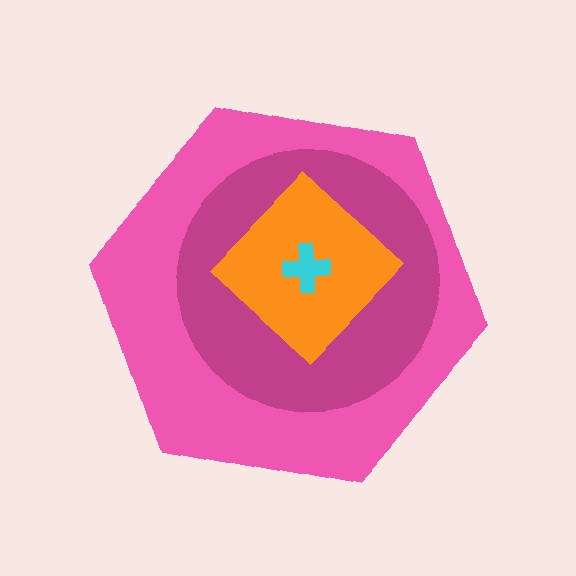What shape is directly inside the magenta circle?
The orange diamond.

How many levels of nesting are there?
4.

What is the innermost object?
The cyan cross.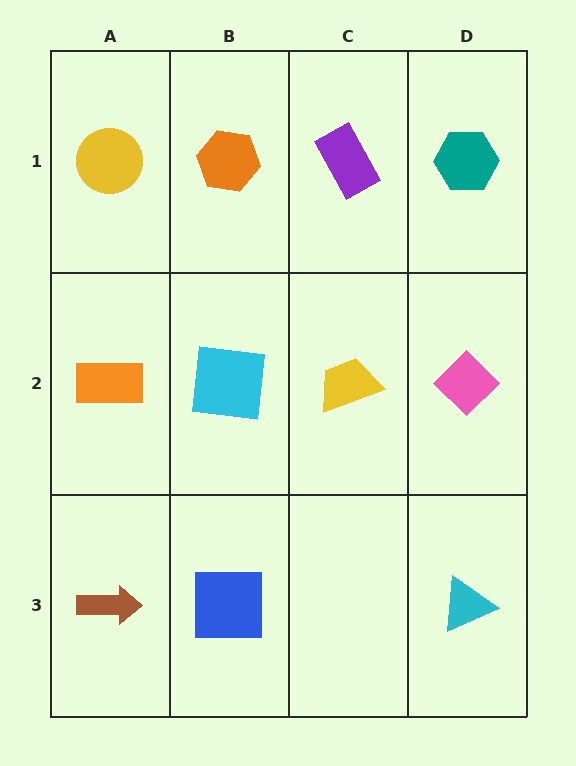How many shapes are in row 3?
3 shapes.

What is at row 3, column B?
A blue square.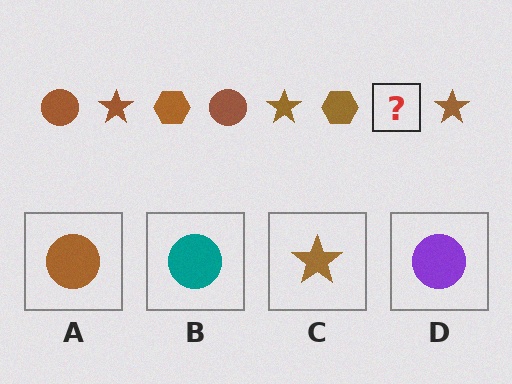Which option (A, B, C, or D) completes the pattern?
A.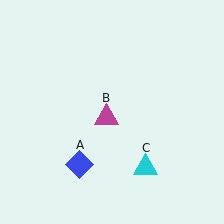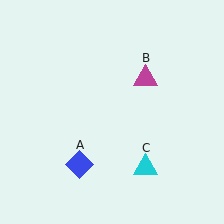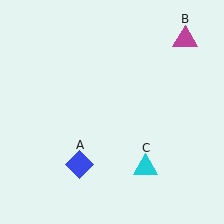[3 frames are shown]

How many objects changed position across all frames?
1 object changed position: magenta triangle (object B).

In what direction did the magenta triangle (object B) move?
The magenta triangle (object B) moved up and to the right.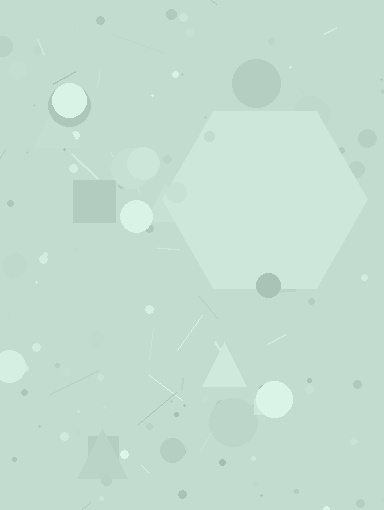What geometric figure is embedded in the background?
A hexagon is embedded in the background.